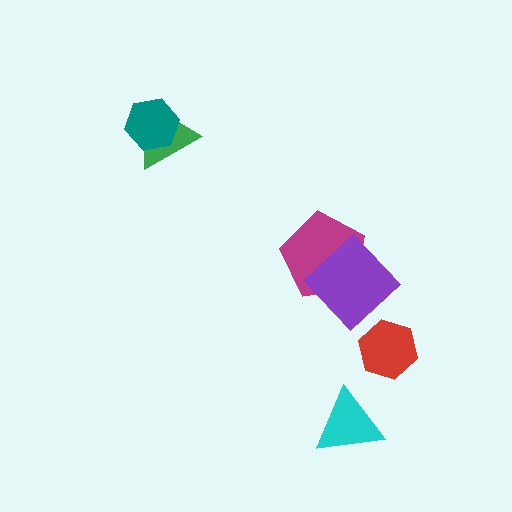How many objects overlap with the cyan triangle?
0 objects overlap with the cyan triangle.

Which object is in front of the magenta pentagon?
The purple diamond is in front of the magenta pentagon.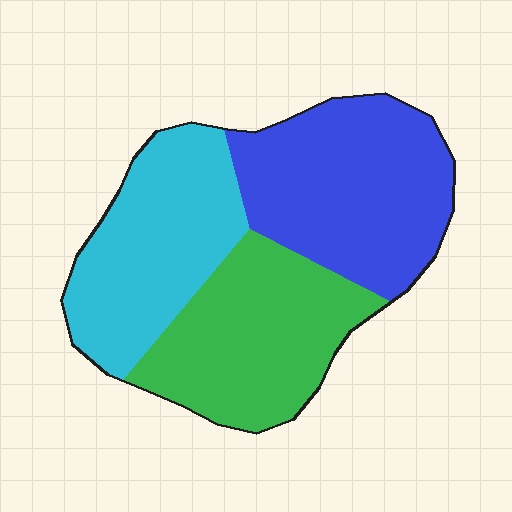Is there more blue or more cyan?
Blue.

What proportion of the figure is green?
Green takes up about one third (1/3) of the figure.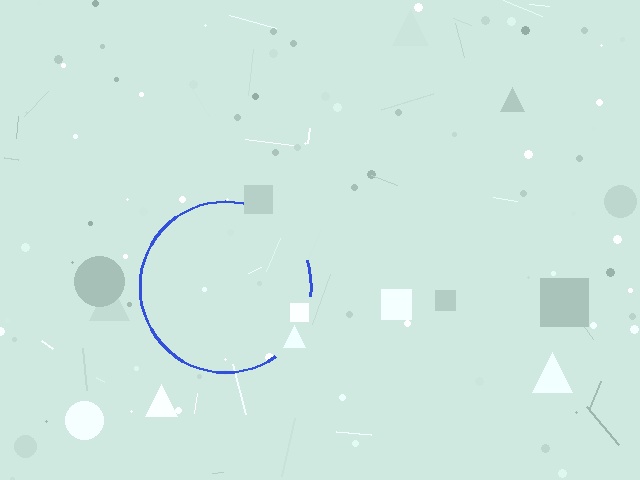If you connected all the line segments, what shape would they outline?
They would outline a circle.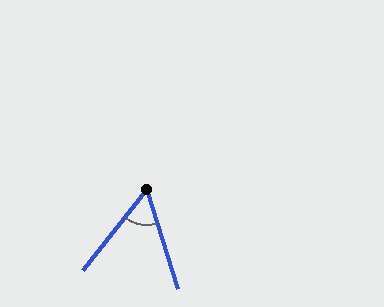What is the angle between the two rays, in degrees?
Approximately 56 degrees.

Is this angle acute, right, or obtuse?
It is acute.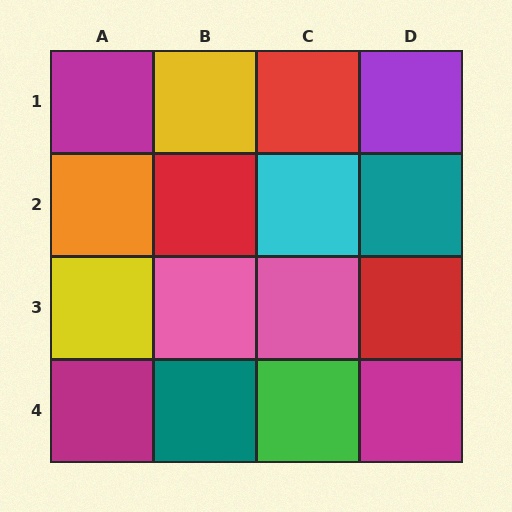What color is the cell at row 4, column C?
Green.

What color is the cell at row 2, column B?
Red.